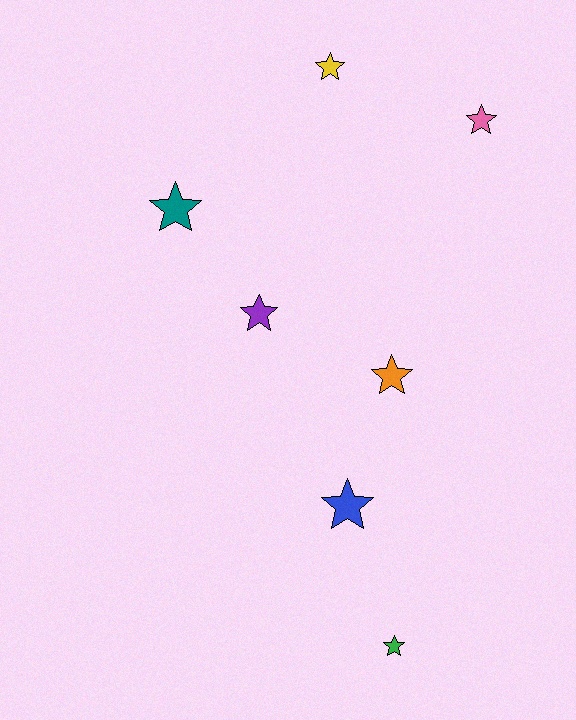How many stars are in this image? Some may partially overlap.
There are 7 stars.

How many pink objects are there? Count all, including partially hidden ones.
There is 1 pink object.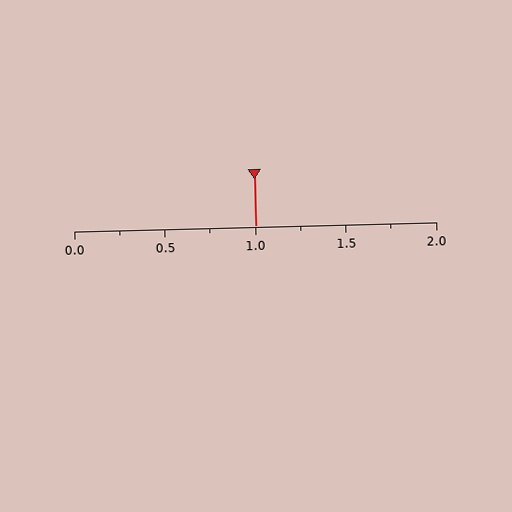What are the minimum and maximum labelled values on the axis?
The axis runs from 0.0 to 2.0.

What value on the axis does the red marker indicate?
The marker indicates approximately 1.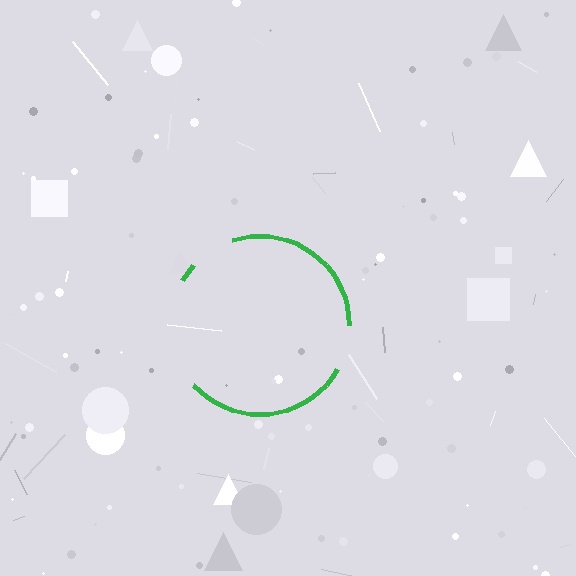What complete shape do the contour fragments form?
The contour fragments form a circle.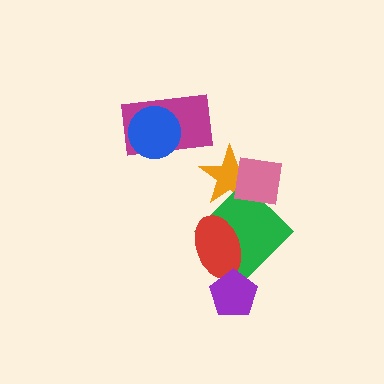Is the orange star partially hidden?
Yes, it is partially covered by another shape.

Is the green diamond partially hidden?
Yes, it is partially covered by another shape.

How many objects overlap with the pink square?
2 objects overlap with the pink square.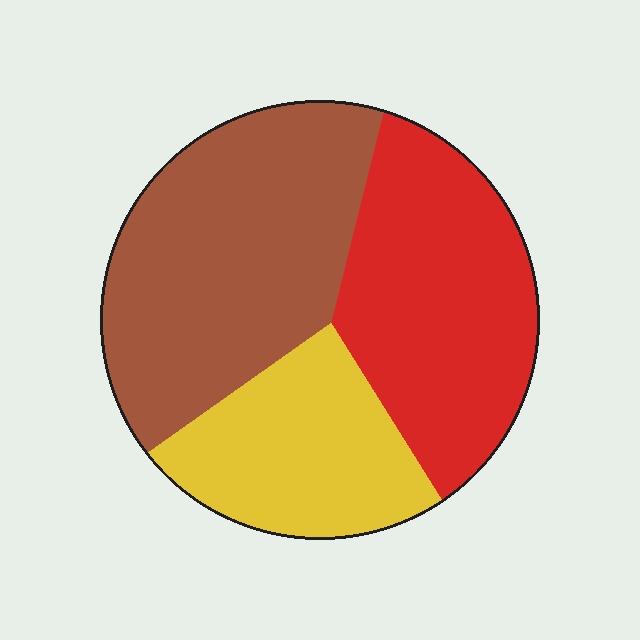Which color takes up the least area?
Yellow, at roughly 25%.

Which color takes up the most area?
Brown, at roughly 40%.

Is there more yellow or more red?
Red.